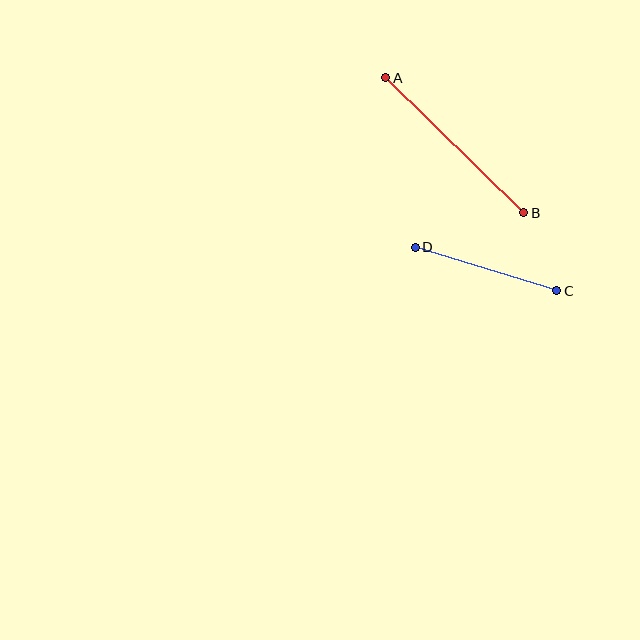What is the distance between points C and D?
The distance is approximately 148 pixels.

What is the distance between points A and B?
The distance is approximately 193 pixels.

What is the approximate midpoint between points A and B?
The midpoint is at approximately (455, 145) pixels.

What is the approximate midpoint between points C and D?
The midpoint is at approximately (486, 269) pixels.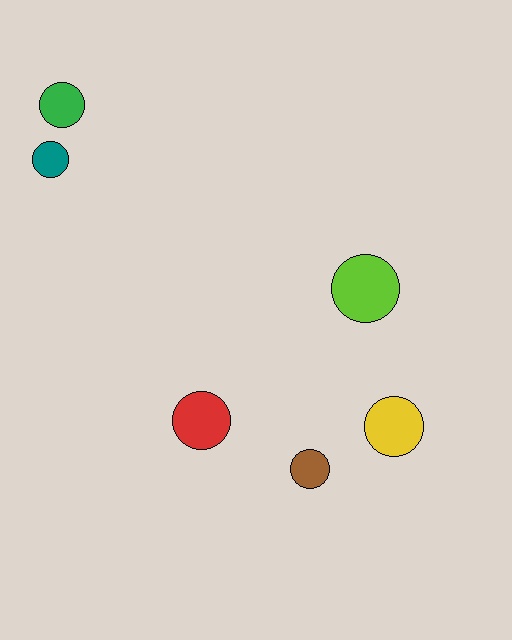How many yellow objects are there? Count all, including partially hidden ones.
There is 1 yellow object.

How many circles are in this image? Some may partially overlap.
There are 6 circles.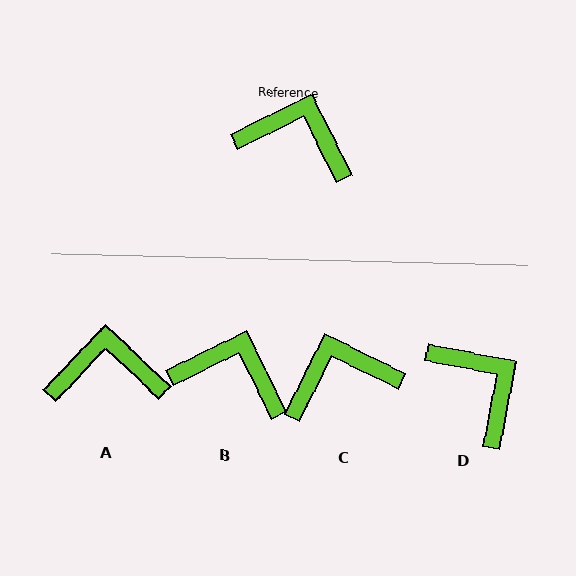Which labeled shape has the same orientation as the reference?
B.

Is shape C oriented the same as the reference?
No, it is off by about 38 degrees.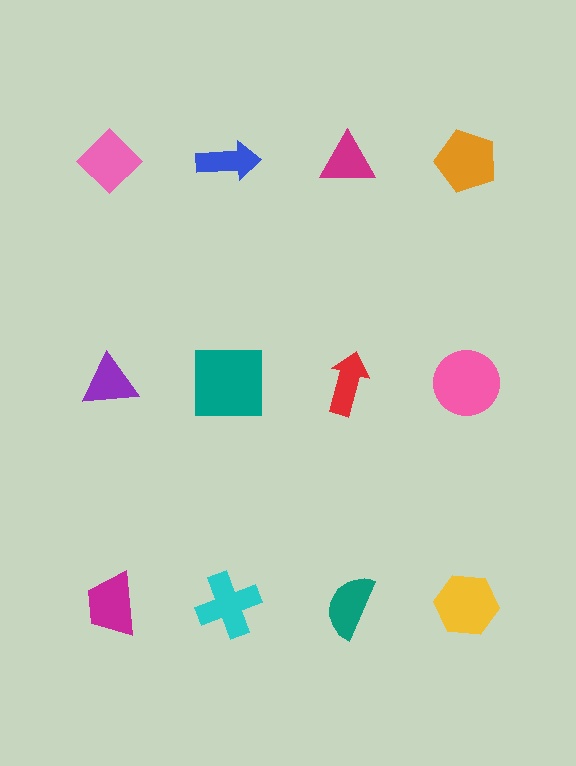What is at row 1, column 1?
A pink diamond.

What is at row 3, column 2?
A cyan cross.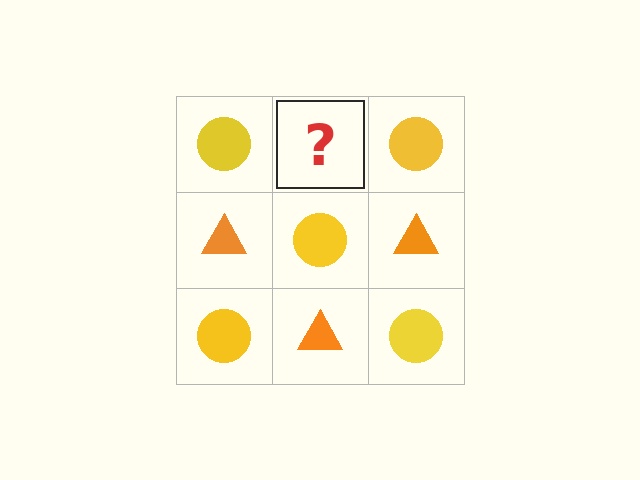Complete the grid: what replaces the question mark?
The question mark should be replaced with an orange triangle.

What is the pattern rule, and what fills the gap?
The rule is that it alternates yellow circle and orange triangle in a checkerboard pattern. The gap should be filled with an orange triangle.